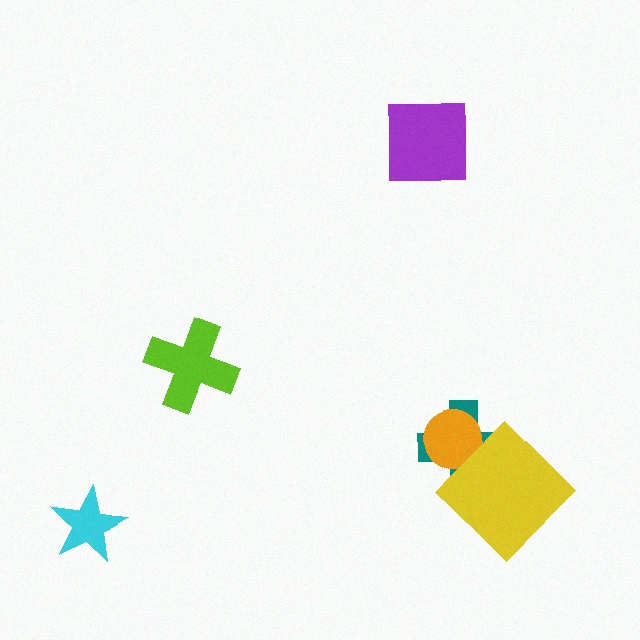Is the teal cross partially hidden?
Yes, it is partially covered by another shape.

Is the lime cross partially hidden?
No, no other shape covers it.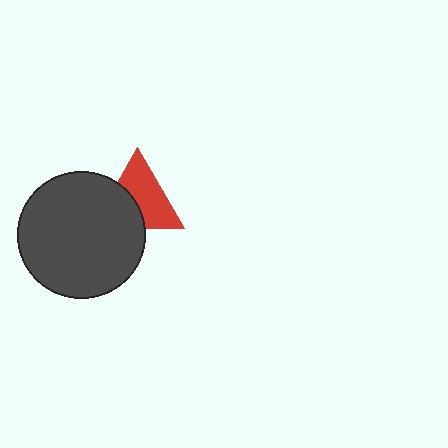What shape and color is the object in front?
The object in front is a dark gray circle.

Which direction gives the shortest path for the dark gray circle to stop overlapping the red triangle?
Moving toward the lower-left gives the shortest separation.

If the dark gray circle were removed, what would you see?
You would see the complete red triangle.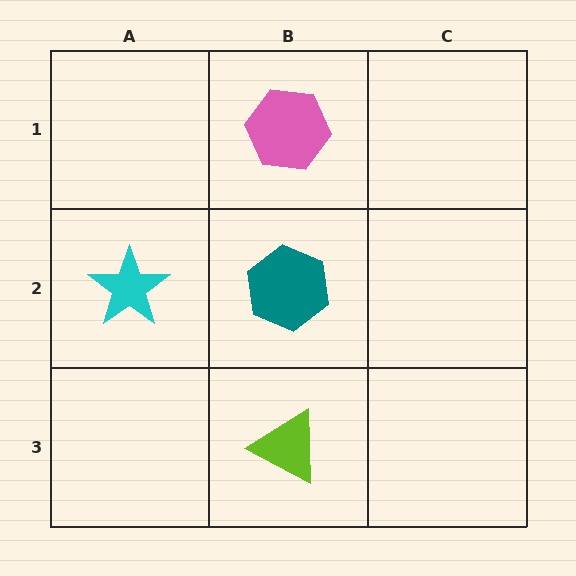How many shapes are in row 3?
1 shape.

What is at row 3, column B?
A lime triangle.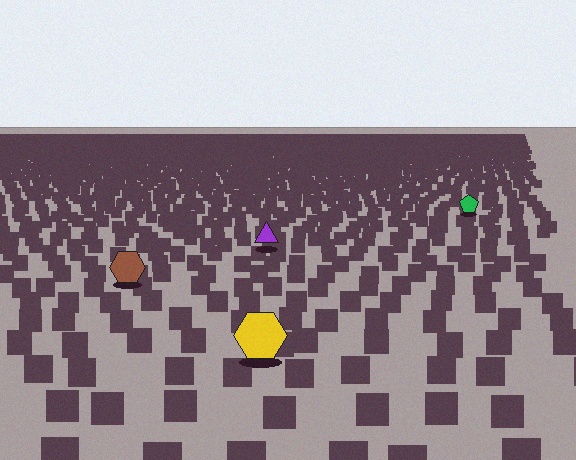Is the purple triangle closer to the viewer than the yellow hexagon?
No. The yellow hexagon is closer — you can tell from the texture gradient: the ground texture is coarser near it.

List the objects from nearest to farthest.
From nearest to farthest: the yellow hexagon, the brown hexagon, the purple triangle, the green pentagon.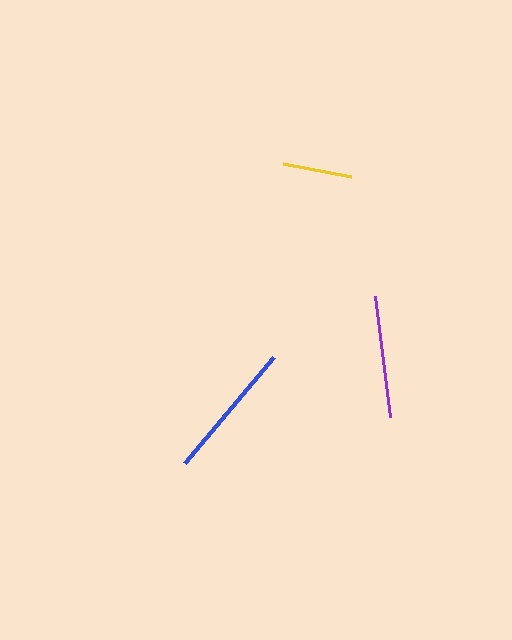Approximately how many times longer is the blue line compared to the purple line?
The blue line is approximately 1.1 times the length of the purple line.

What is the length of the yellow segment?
The yellow segment is approximately 69 pixels long.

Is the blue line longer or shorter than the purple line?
The blue line is longer than the purple line.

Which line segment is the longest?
The blue line is the longest at approximately 139 pixels.